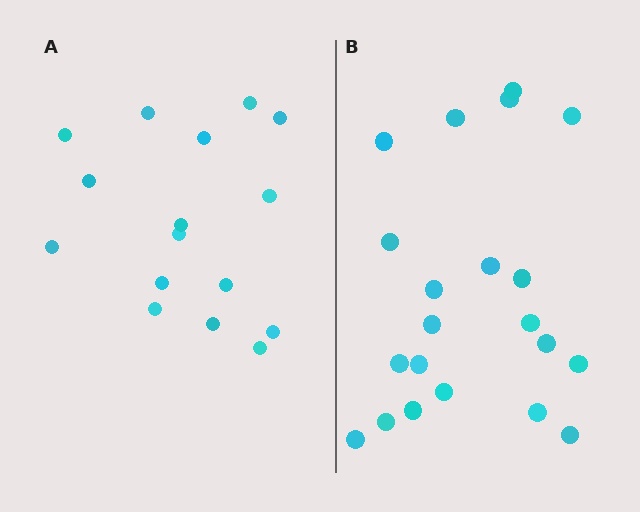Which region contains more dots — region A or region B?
Region B (the right region) has more dots.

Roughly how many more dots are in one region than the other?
Region B has about 5 more dots than region A.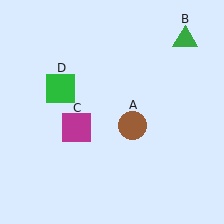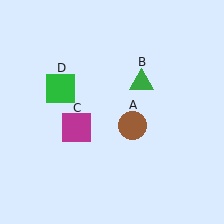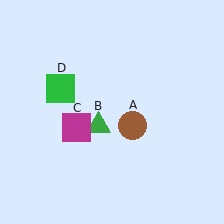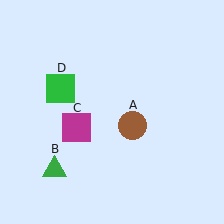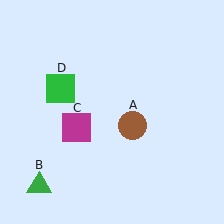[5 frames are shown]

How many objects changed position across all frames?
1 object changed position: green triangle (object B).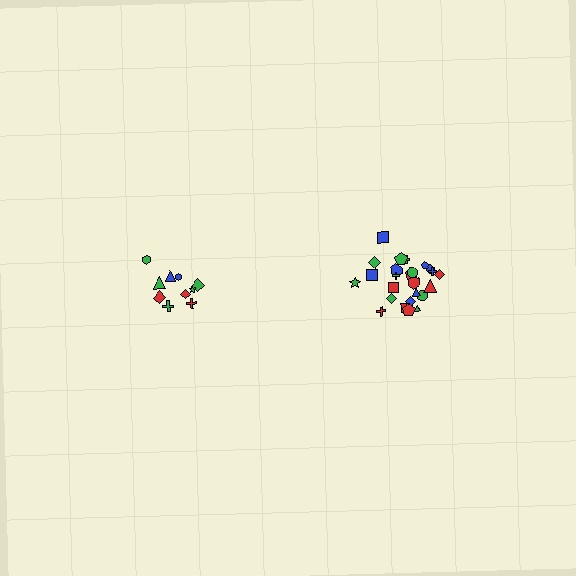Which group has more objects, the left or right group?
The right group.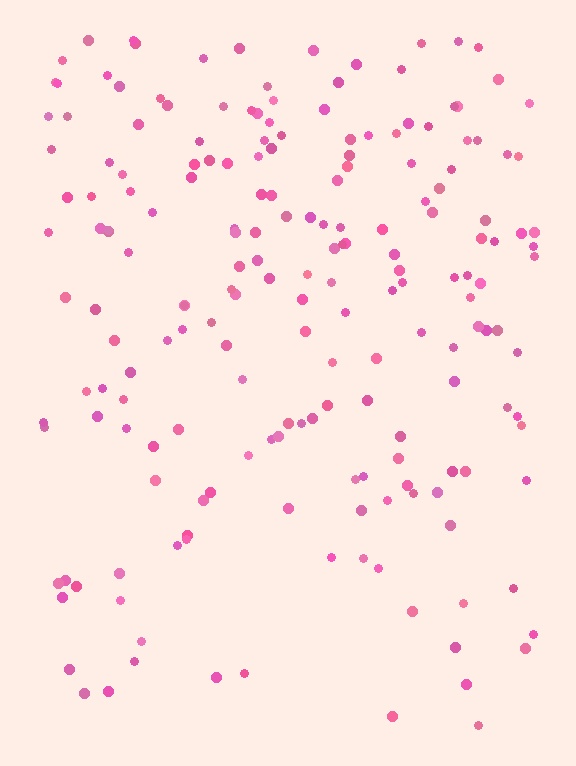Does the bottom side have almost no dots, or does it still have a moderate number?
Still a moderate number, just noticeably fewer than the top.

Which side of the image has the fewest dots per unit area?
The bottom.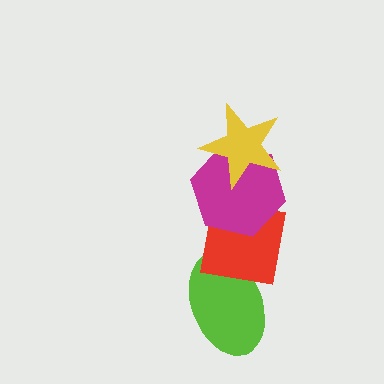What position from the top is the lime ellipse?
The lime ellipse is 4th from the top.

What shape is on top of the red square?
The magenta hexagon is on top of the red square.